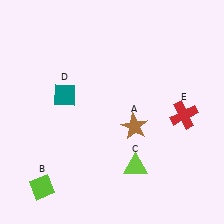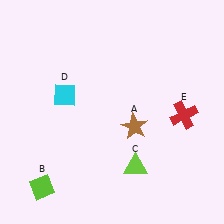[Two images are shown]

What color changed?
The diamond (D) changed from teal in Image 1 to cyan in Image 2.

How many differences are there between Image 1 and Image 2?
There is 1 difference between the two images.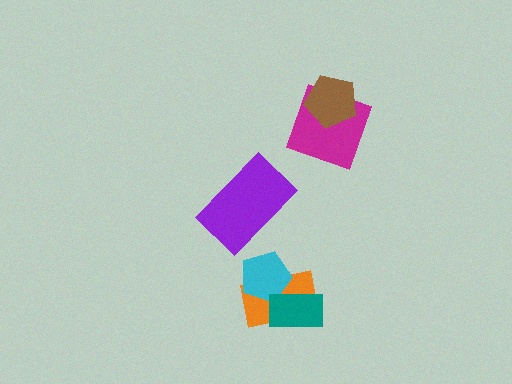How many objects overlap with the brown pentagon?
1 object overlaps with the brown pentagon.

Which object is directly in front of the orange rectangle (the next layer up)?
The cyan pentagon is directly in front of the orange rectangle.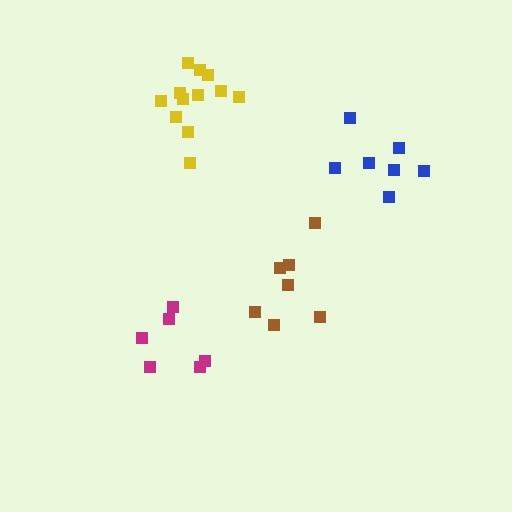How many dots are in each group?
Group 1: 7 dots, Group 2: 6 dots, Group 3: 12 dots, Group 4: 7 dots (32 total).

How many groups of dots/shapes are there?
There are 4 groups.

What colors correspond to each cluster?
The clusters are colored: brown, magenta, yellow, blue.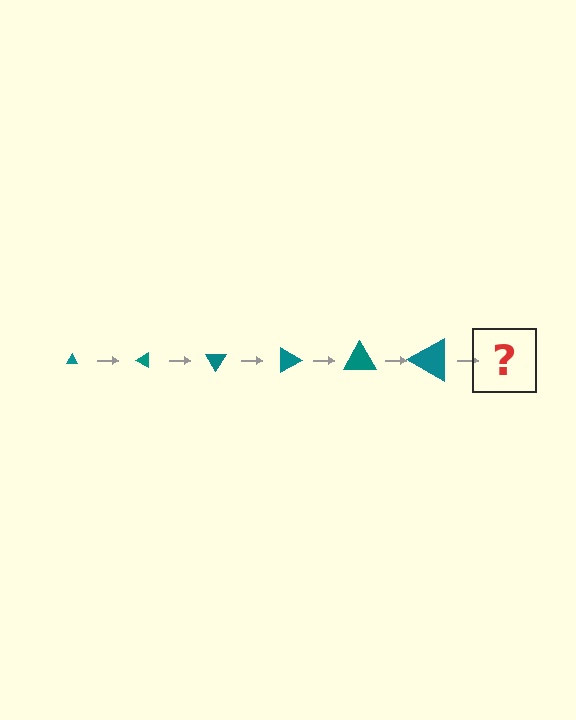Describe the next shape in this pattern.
It should be a triangle, larger than the previous one and rotated 180 degrees from the start.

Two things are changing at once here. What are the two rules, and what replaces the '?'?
The two rules are that the triangle grows larger each step and it rotates 30 degrees each step. The '?' should be a triangle, larger than the previous one and rotated 180 degrees from the start.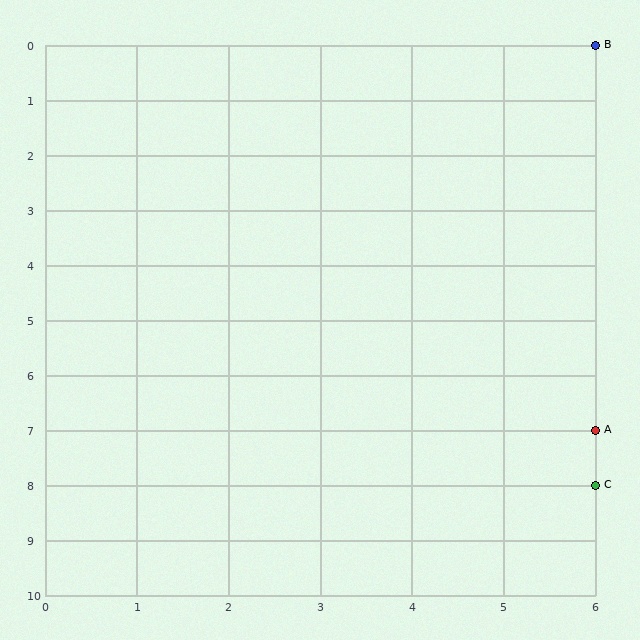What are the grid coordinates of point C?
Point C is at grid coordinates (6, 8).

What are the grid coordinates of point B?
Point B is at grid coordinates (6, 0).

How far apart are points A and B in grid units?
Points A and B are 7 rows apart.